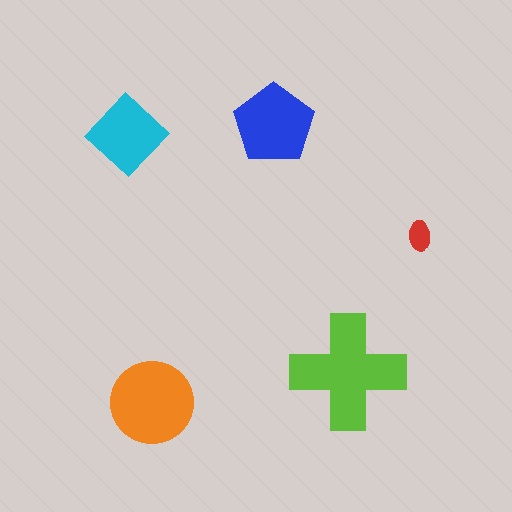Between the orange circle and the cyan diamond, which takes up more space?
The orange circle.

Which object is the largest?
The lime cross.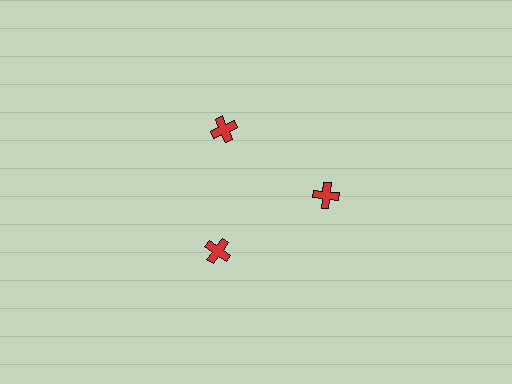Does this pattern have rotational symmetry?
Yes, this pattern has 3-fold rotational symmetry. It looks the same after rotating 120 degrees around the center.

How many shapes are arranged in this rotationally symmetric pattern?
There are 3 shapes, arranged in 3 groups of 1.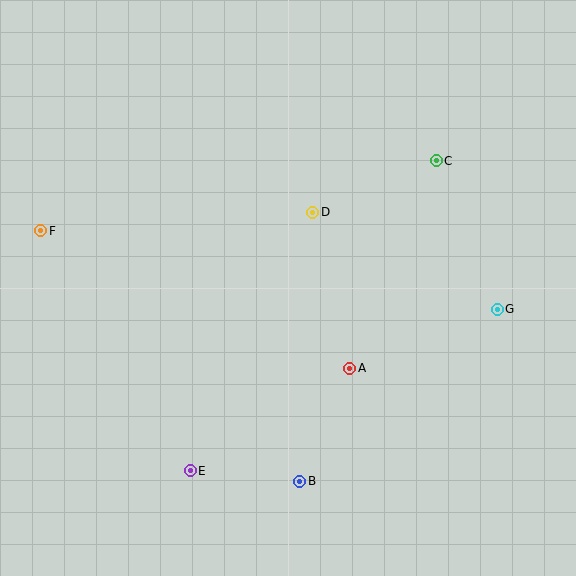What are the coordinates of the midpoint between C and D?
The midpoint between C and D is at (375, 187).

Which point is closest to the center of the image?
Point D at (313, 212) is closest to the center.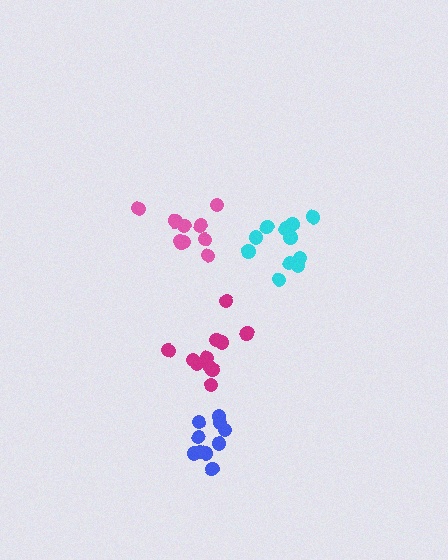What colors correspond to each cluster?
The clusters are colored: pink, cyan, blue, magenta.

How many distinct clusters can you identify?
There are 4 distinct clusters.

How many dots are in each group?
Group 1: 10 dots, Group 2: 12 dots, Group 3: 10 dots, Group 4: 11 dots (43 total).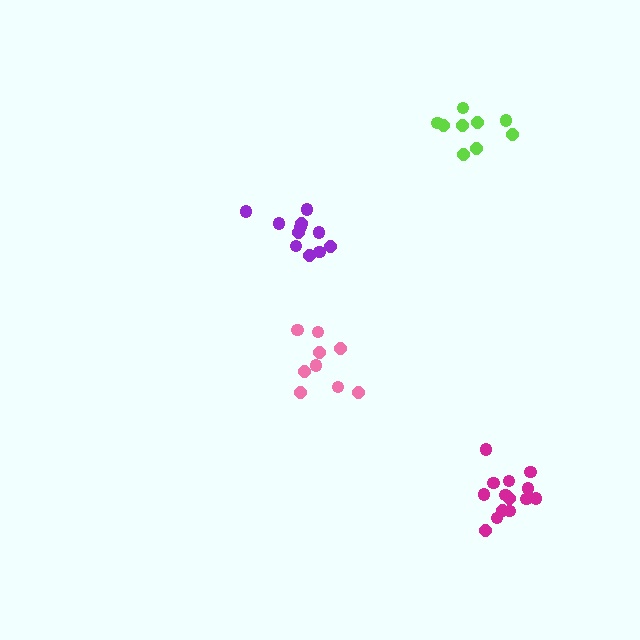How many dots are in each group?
Group 1: 9 dots, Group 2: 14 dots, Group 3: 11 dots, Group 4: 9 dots (43 total).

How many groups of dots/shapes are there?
There are 4 groups.